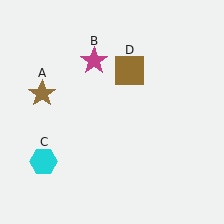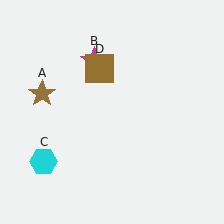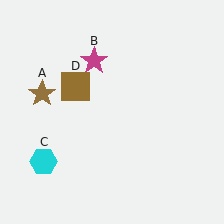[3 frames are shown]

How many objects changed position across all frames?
1 object changed position: brown square (object D).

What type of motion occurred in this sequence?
The brown square (object D) rotated counterclockwise around the center of the scene.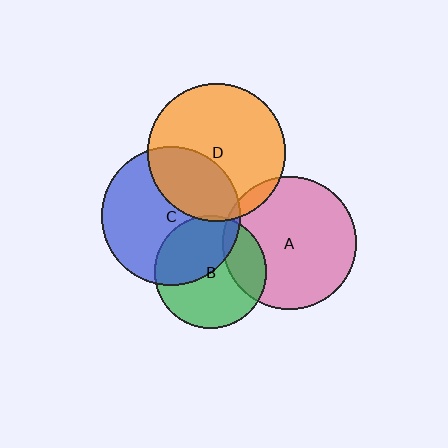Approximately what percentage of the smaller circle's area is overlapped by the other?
Approximately 30%.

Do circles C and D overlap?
Yes.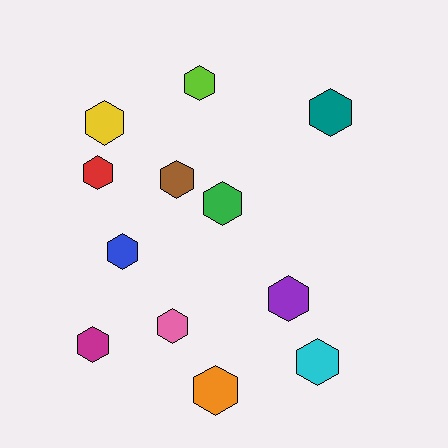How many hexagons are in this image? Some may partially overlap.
There are 12 hexagons.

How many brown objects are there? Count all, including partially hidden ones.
There is 1 brown object.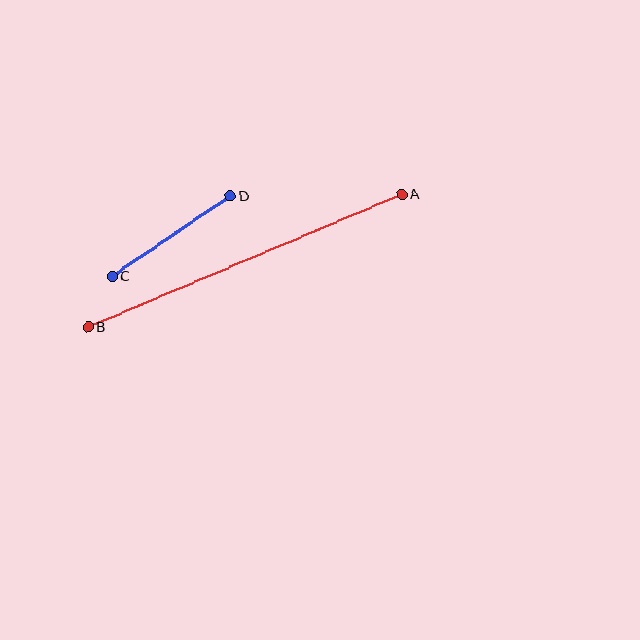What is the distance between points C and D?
The distance is approximately 143 pixels.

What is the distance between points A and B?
The distance is approximately 340 pixels.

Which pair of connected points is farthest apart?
Points A and B are farthest apart.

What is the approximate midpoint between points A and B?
The midpoint is at approximately (245, 261) pixels.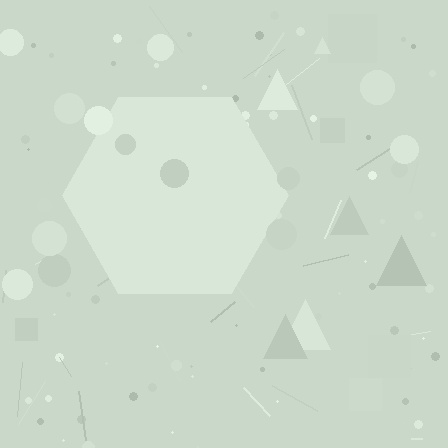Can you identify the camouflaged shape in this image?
The camouflaged shape is a hexagon.